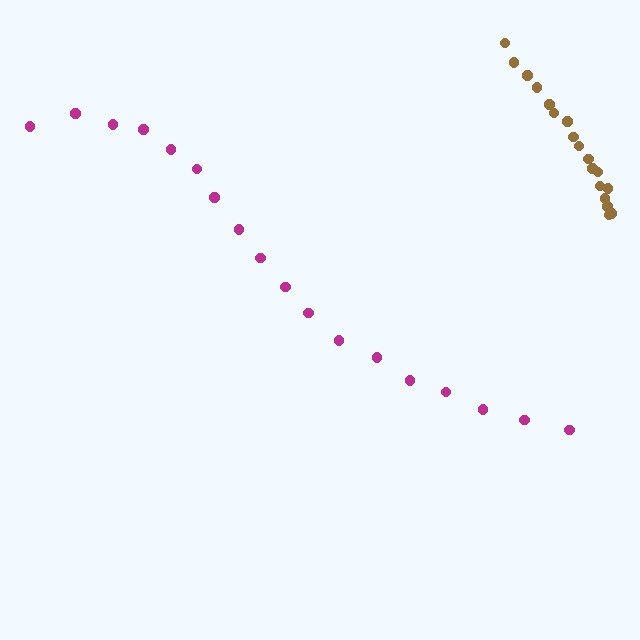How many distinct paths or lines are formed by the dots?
There are 2 distinct paths.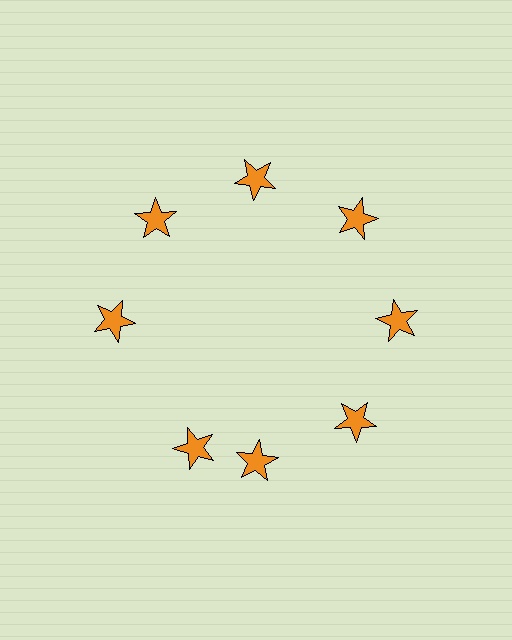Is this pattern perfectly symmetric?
No. The 8 orange stars are arranged in a ring, but one element near the 8 o'clock position is rotated out of alignment along the ring, breaking the 8-fold rotational symmetry.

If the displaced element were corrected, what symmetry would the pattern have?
It would have 8-fold rotational symmetry — the pattern would map onto itself every 45 degrees.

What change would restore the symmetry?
The symmetry would be restored by rotating it back into even spacing with its neighbors so that all 8 stars sit at equal angles and equal distance from the center.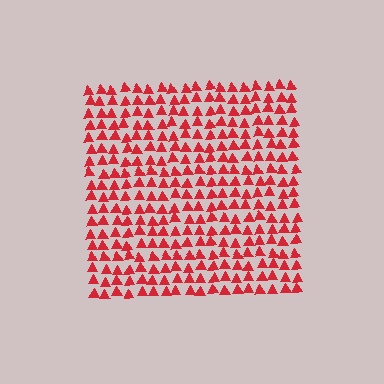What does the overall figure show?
The overall figure shows a square.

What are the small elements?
The small elements are triangles.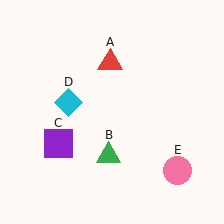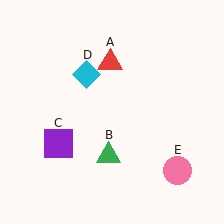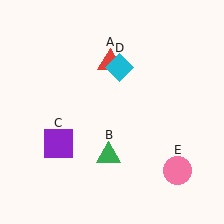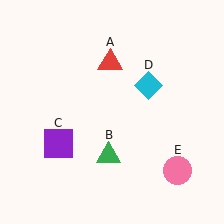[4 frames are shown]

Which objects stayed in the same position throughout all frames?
Red triangle (object A) and green triangle (object B) and purple square (object C) and pink circle (object E) remained stationary.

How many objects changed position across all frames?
1 object changed position: cyan diamond (object D).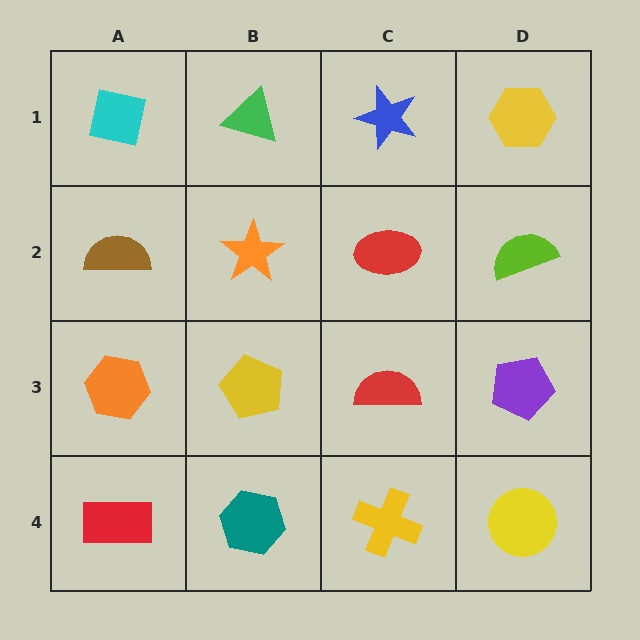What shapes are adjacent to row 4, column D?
A purple pentagon (row 3, column D), a yellow cross (row 4, column C).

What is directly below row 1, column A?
A brown semicircle.